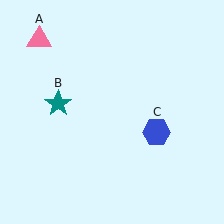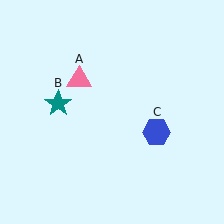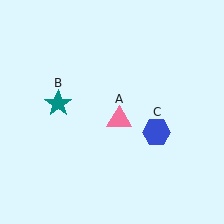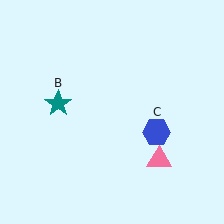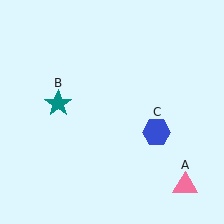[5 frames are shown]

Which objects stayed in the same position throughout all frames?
Teal star (object B) and blue hexagon (object C) remained stationary.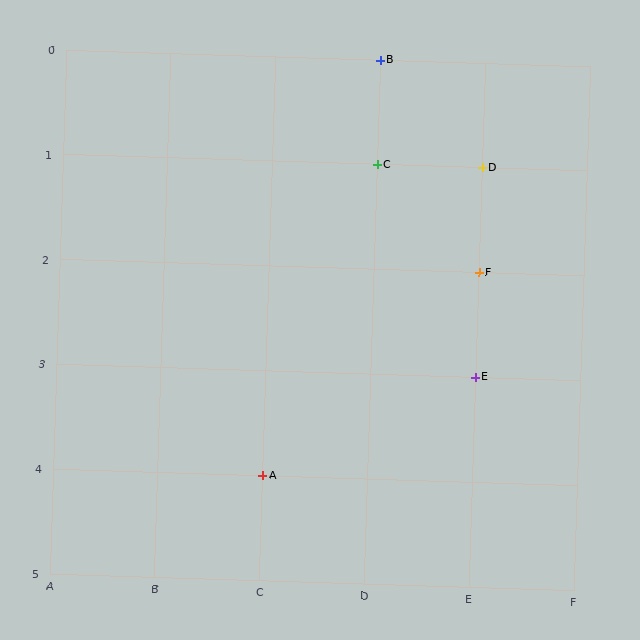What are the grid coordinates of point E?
Point E is at grid coordinates (E, 3).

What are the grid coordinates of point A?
Point A is at grid coordinates (C, 4).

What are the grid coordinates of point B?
Point B is at grid coordinates (D, 0).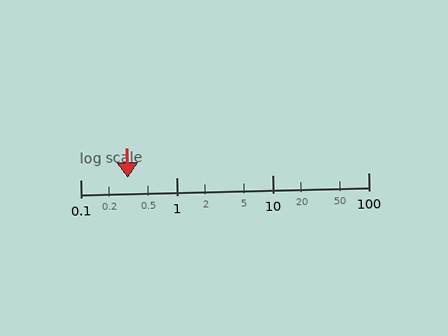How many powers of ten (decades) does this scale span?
The scale spans 3 decades, from 0.1 to 100.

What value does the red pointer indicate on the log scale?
The pointer indicates approximately 0.31.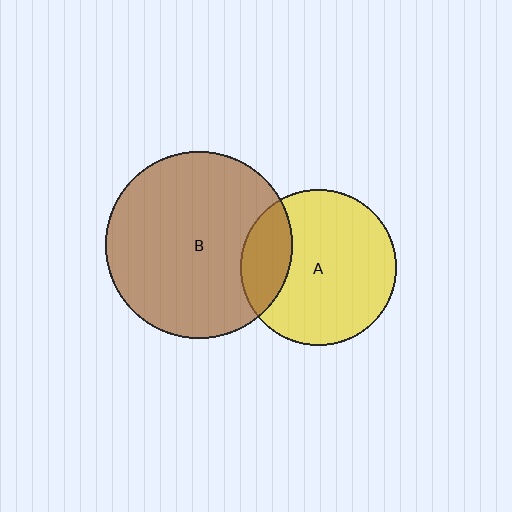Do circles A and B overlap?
Yes.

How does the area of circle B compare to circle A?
Approximately 1.5 times.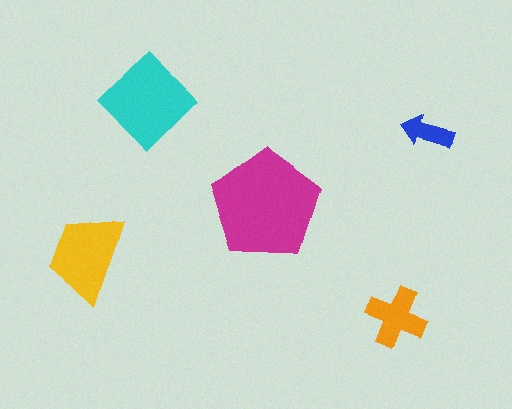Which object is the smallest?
The blue arrow.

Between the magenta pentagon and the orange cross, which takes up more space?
The magenta pentagon.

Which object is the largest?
The magenta pentagon.